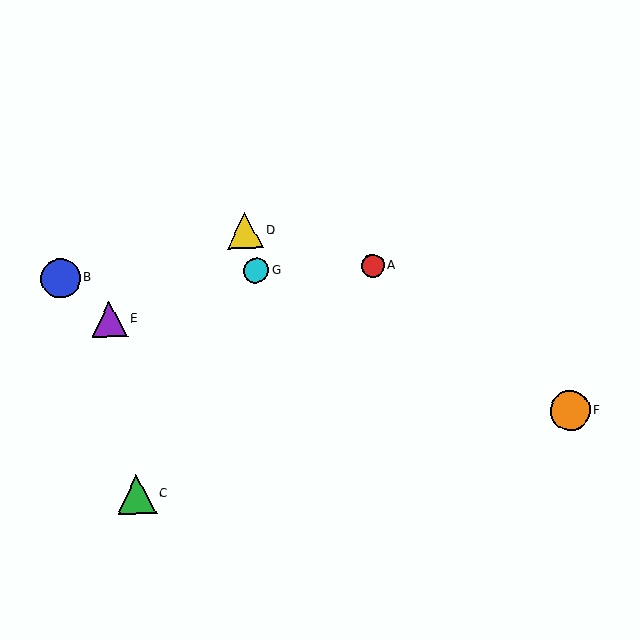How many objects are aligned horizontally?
3 objects (A, B, G) are aligned horizontally.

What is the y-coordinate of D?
Object D is at y≈230.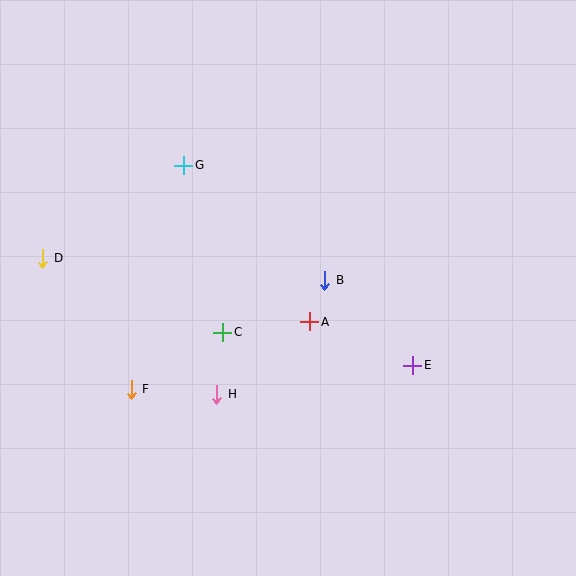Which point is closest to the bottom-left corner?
Point F is closest to the bottom-left corner.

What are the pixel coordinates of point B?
Point B is at (325, 280).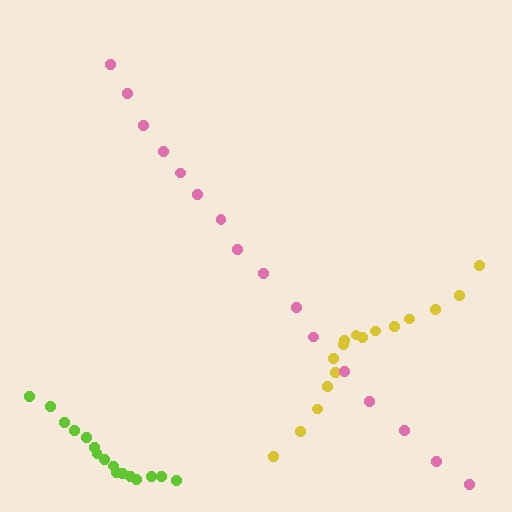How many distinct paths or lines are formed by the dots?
There are 3 distinct paths.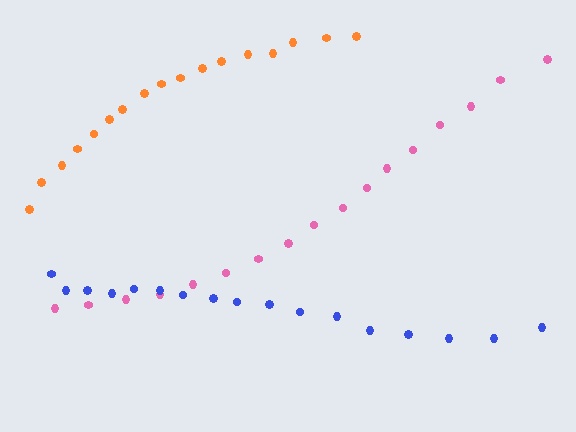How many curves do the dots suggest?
There are 3 distinct paths.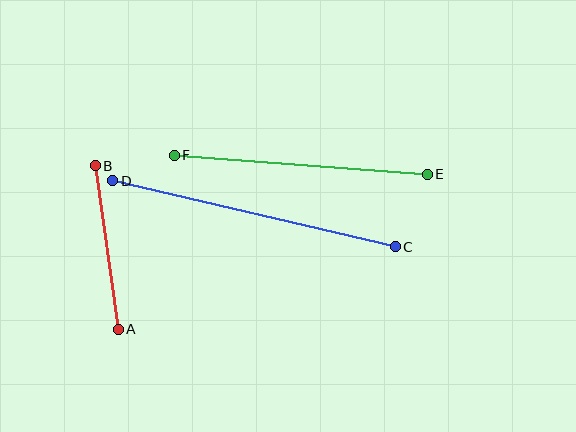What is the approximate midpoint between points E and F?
The midpoint is at approximately (301, 165) pixels.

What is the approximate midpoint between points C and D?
The midpoint is at approximately (254, 214) pixels.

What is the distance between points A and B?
The distance is approximately 166 pixels.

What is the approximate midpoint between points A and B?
The midpoint is at approximately (107, 248) pixels.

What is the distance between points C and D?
The distance is approximately 290 pixels.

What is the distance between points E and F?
The distance is approximately 254 pixels.